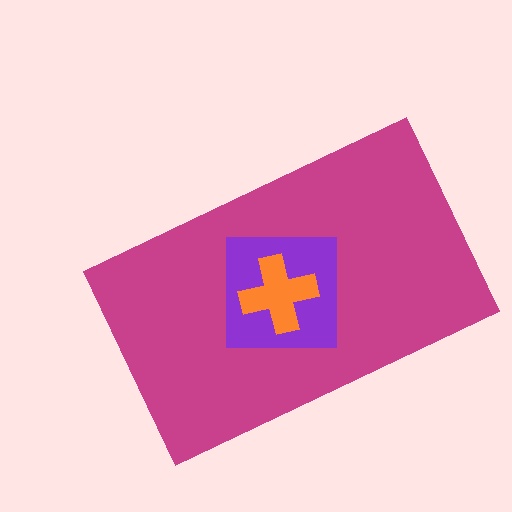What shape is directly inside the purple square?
The orange cross.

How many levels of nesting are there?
3.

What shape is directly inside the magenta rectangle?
The purple square.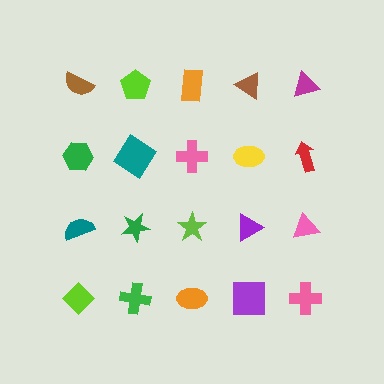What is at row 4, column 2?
A green cross.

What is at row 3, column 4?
A purple triangle.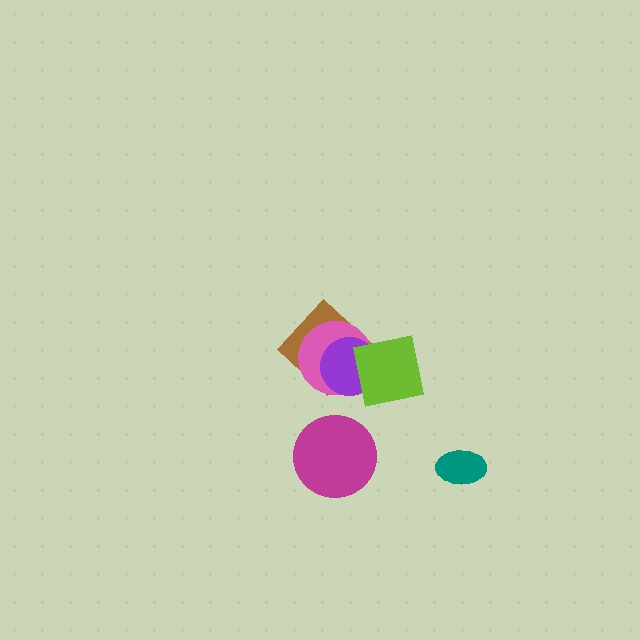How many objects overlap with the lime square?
3 objects overlap with the lime square.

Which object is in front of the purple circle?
The lime square is in front of the purple circle.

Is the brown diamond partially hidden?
Yes, it is partially covered by another shape.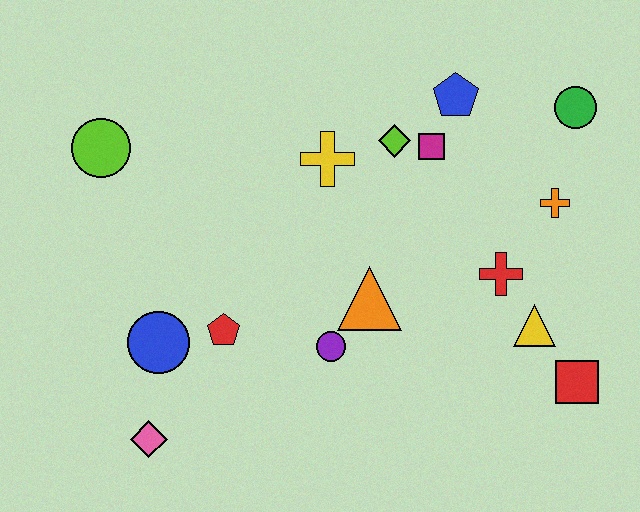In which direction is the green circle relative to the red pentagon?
The green circle is to the right of the red pentagon.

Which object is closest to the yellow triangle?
The red cross is closest to the yellow triangle.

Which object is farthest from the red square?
The lime circle is farthest from the red square.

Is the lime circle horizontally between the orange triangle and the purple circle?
No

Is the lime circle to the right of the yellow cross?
No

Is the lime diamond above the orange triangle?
Yes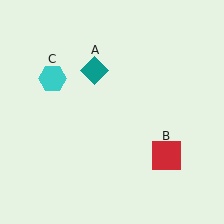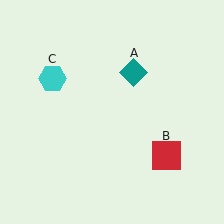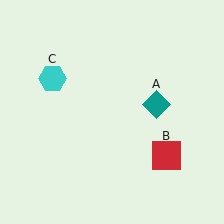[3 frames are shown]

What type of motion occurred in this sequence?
The teal diamond (object A) rotated clockwise around the center of the scene.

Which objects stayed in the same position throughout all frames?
Red square (object B) and cyan hexagon (object C) remained stationary.